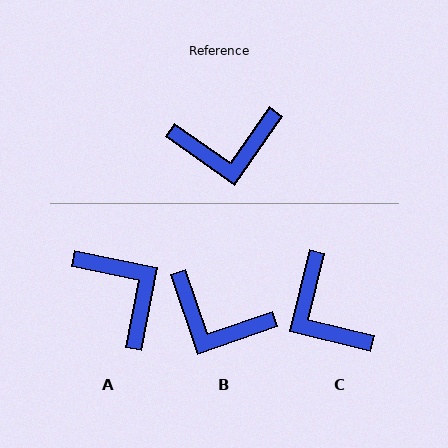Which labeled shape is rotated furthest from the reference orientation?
A, about 114 degrees away.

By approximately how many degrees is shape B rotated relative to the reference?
Approximately 36 degrees clockwise.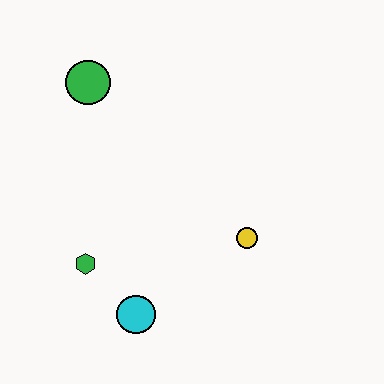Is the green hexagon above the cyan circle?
Yes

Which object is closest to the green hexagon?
The cyan circle is closest to the green hexagon.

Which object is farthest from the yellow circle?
The green circle is farthest from the yellow circle.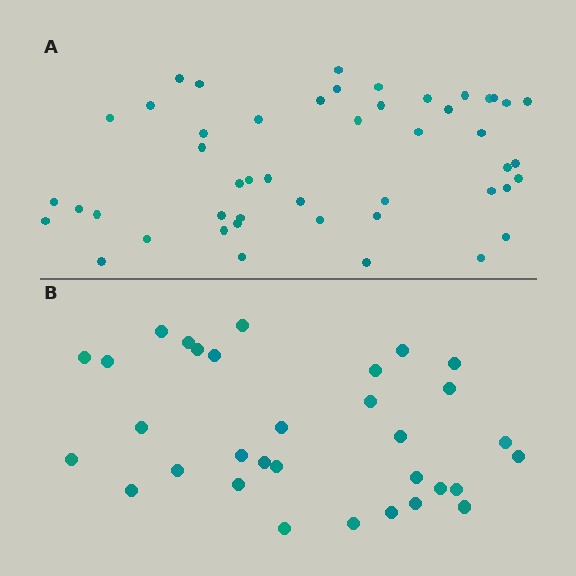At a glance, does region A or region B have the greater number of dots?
Region A (the top region) has more dots.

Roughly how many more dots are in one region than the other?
Region A has approximately 15 more dots than region B.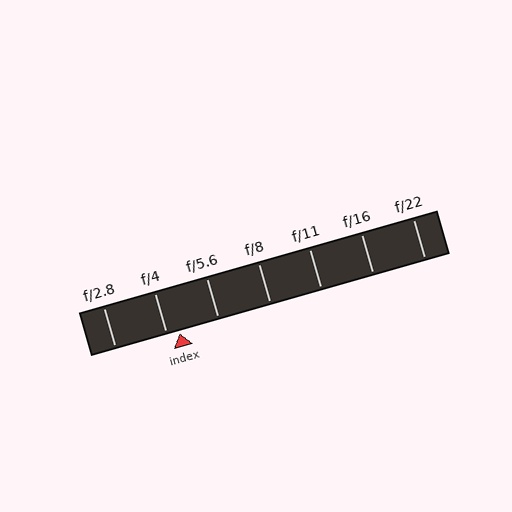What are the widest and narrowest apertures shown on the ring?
The widest aperture shown is f/2.8 and the narrowest is f/22.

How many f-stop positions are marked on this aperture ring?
There are 7 f-stop positions marked.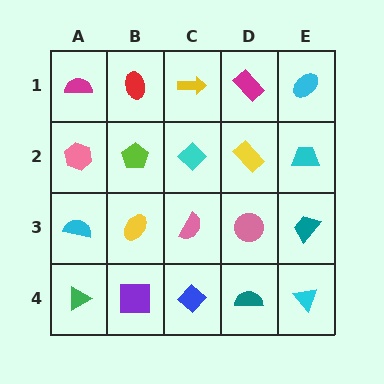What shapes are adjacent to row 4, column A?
A cyan semicircle (row 3, column A), a purple square (row 4, column B).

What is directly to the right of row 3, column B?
A pink semicircle.